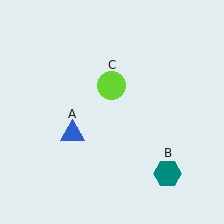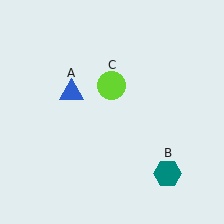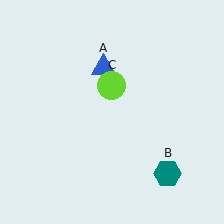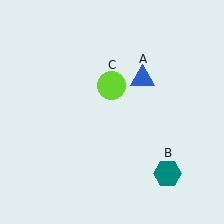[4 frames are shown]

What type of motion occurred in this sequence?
The blue triangle (object A) rotated clockwise around the center of the scene.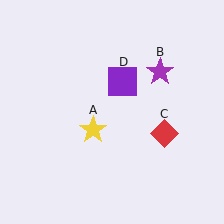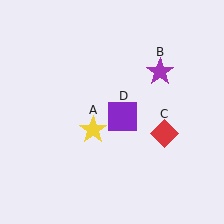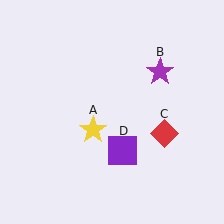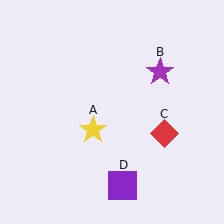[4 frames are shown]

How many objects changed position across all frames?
1 object changed position: purple square (object D).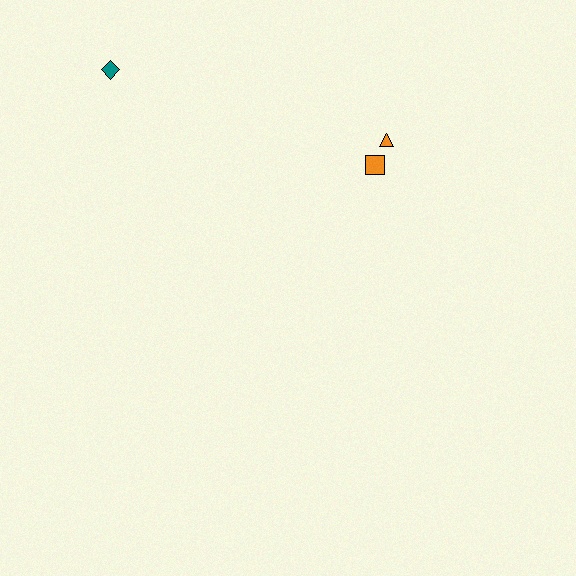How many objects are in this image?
There are 3 objects.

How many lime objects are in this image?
There are no lime objects.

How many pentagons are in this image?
There are no pentagons.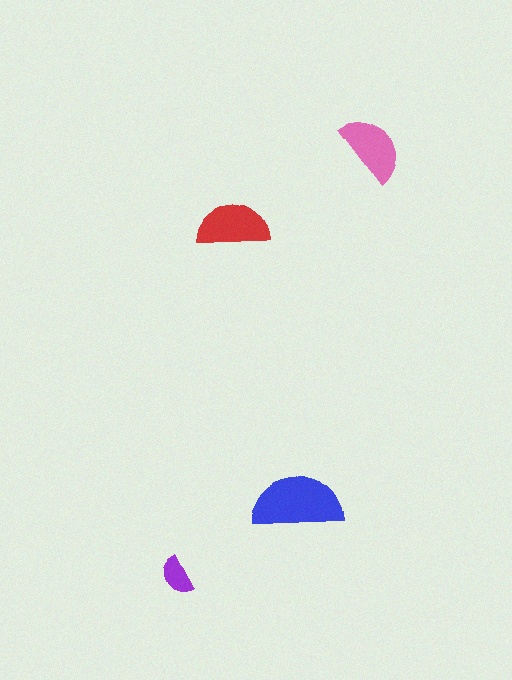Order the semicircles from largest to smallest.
the blue one, the red one, the pink one, the purple one.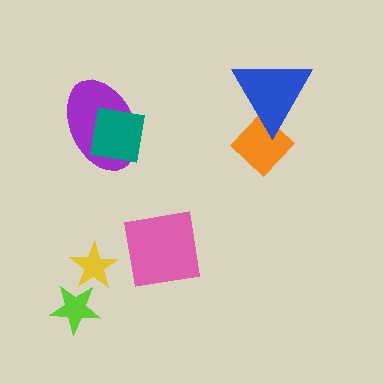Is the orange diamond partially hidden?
Yes, it is partially covered by another shape.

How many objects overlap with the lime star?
1 object overlaps with the lime star.